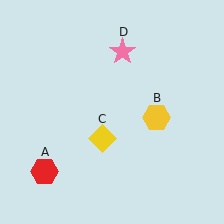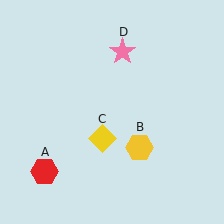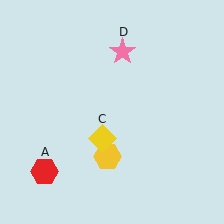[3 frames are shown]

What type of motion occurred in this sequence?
The yellow hexagon (object B) rotated clockwise around the center of the scene.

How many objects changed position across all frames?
1 object changed position: yellow hexagon (object B).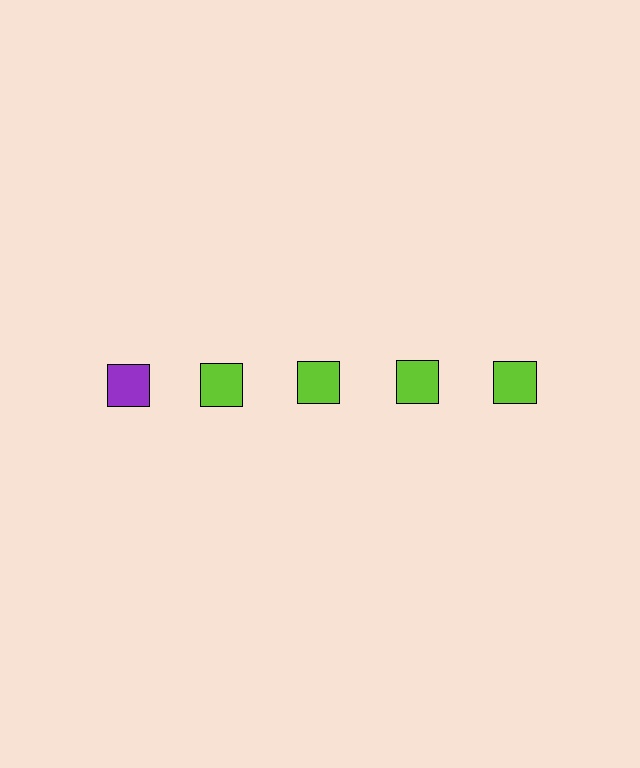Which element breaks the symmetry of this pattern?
The purple square in the top row, leftmost column breaks the symmetry. All other shapes are lime squares.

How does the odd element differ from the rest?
It has a different color: purple instead of lime.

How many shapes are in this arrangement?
There are 5 shapes arranged in a grid pattern.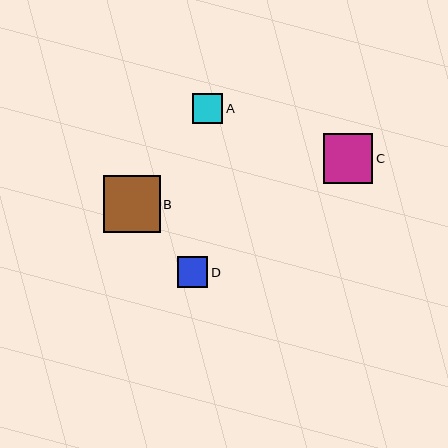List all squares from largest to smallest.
From largest to smallest: B, C, D, A.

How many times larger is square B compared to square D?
Square B is approximately 1.9 times the size of square D.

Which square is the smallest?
Square A is the smallest with a size of approximately 30 pixels.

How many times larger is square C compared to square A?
Square C is approximately 1.6 times the size of square A.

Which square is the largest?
Square B is the largest with a size of approximately 57 pixels.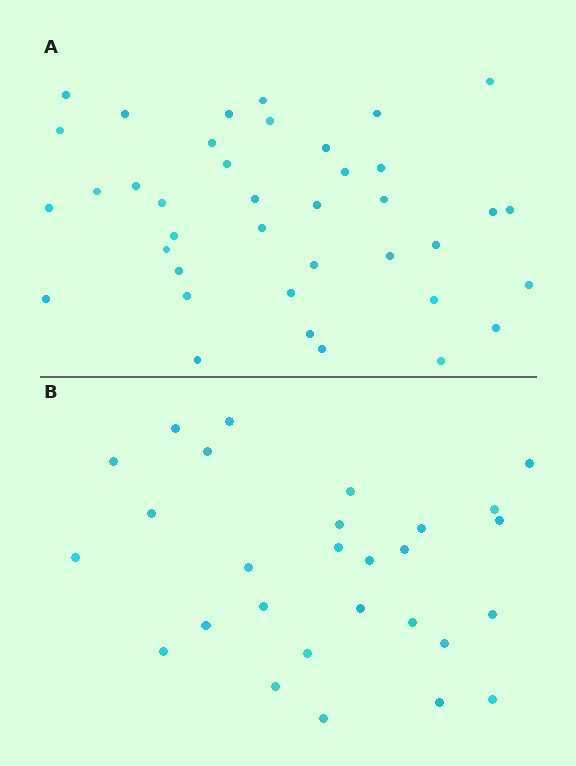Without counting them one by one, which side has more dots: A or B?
Region A (the top region) has more dots.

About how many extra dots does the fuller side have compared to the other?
Region A has roughly 12 or so more dots than region B.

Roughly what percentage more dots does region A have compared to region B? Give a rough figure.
About 40% more.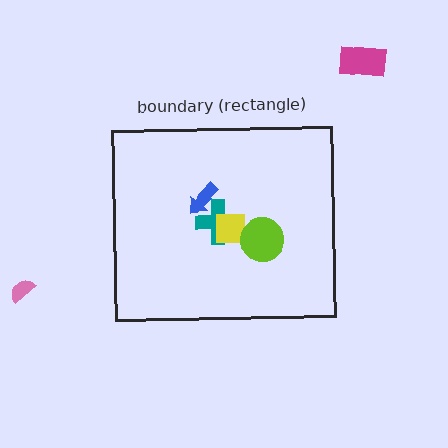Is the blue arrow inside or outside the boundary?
Inside.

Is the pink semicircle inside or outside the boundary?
Outside.